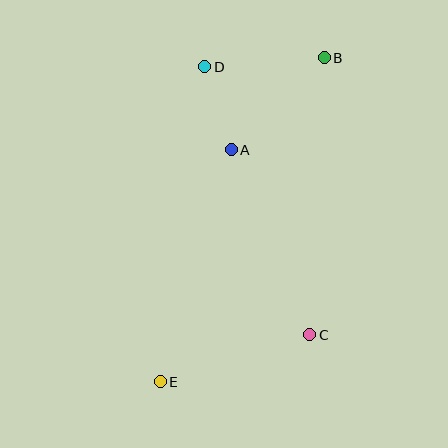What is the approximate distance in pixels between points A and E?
The distance between A and E is approximately 242 pixels.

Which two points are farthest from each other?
Points B and E are farthest from each other.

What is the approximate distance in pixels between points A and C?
The distance between A and C is approximately 201 pixels.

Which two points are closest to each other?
Points A and D are closest to each other.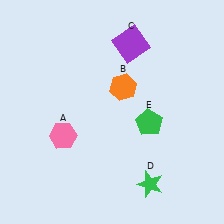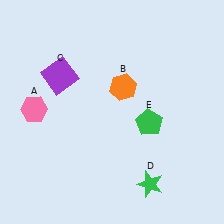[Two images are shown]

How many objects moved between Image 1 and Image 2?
2 objects moved between the two images.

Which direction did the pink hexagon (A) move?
The pink hexagon (A) moved left.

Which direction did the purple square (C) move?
The purple square (C) moved left.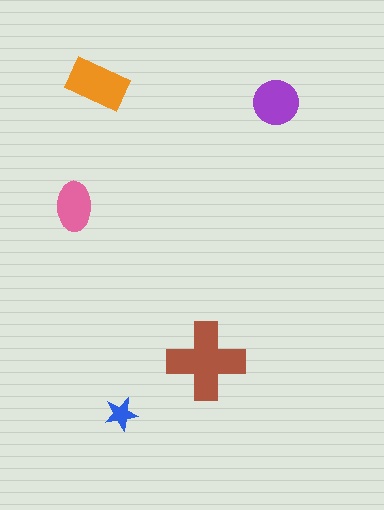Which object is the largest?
The brown cross.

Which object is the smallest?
The blue star.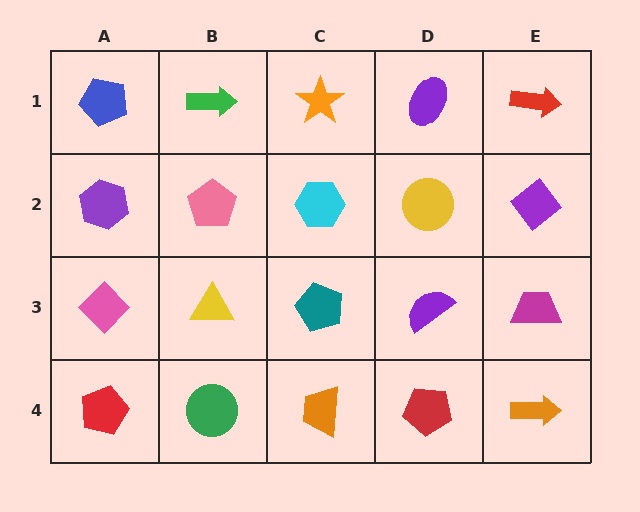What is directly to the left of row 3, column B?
A pink diamond.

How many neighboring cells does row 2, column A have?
3.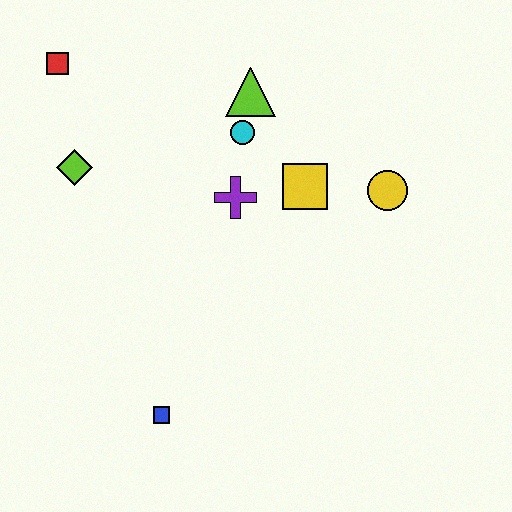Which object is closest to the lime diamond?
The red square is closest to the lime diamond.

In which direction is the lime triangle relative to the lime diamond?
The lime triangle is to the right of the lime diamond.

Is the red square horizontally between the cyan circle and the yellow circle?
No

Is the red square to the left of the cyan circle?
Yes